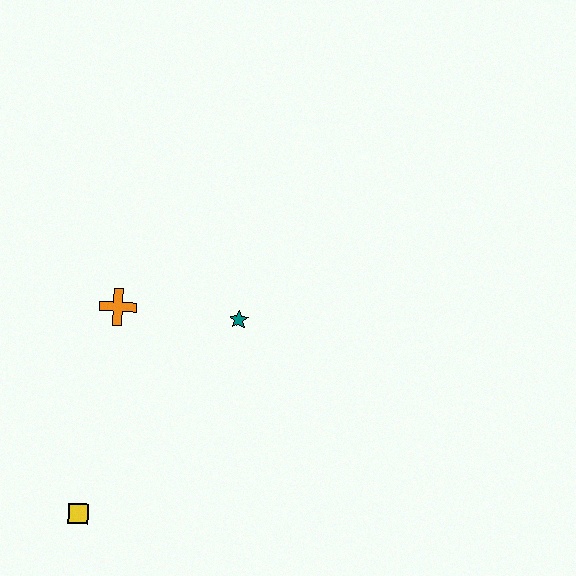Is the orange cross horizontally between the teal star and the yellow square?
Yes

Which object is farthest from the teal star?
The yellow square is farthest from the teal star.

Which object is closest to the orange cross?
The teal star is closest to the orange cross.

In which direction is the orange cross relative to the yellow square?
The orange cross is above the yellow square.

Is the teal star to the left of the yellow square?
No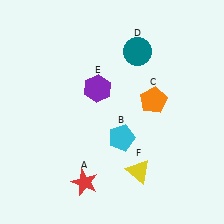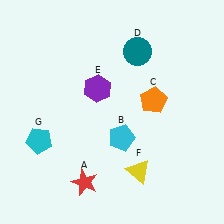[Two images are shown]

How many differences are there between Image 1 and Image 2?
There is 1 difference between the two images.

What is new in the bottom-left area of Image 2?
A cyan pentagon (G) was added in the bottom-left area of Image 2.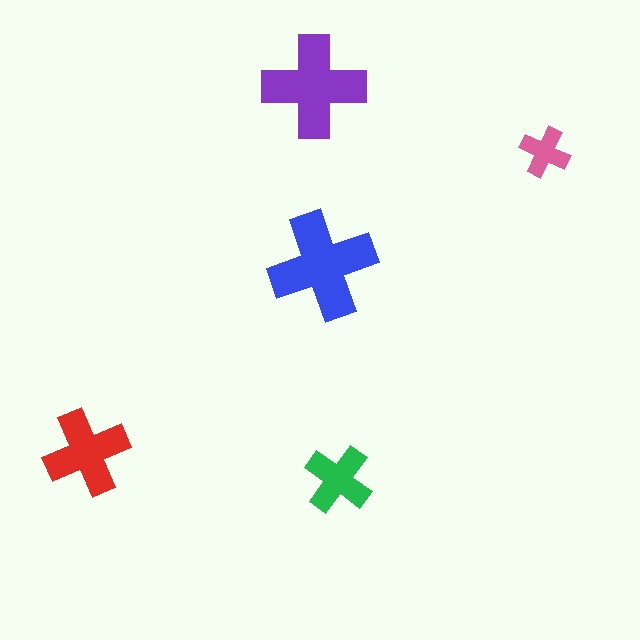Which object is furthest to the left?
The red cross is leftmost.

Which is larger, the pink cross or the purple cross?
The purple one.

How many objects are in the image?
There are 5 objects in the image.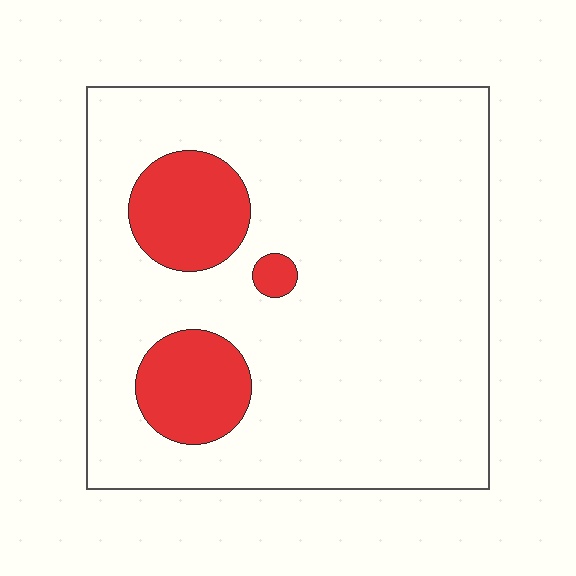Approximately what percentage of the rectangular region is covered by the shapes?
Approximately 15%.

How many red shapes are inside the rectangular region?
3.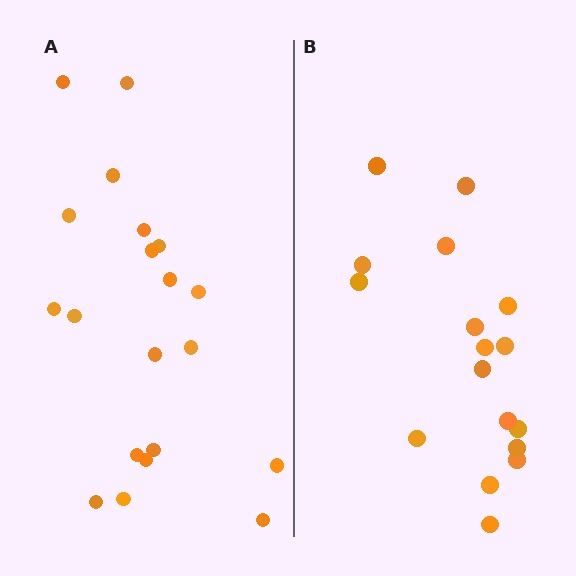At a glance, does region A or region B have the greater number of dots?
Region A (the left region) has more dots.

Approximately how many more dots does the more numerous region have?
Region A has just a few more — roughly 2 or 3 more dots than region B.